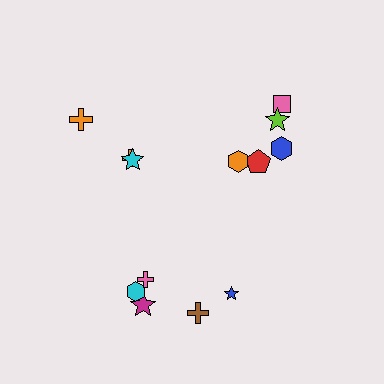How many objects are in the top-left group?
There are 3 objects.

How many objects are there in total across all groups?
There are 13 objects.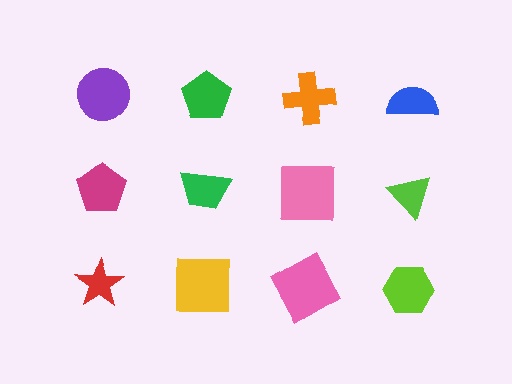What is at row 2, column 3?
A pink square.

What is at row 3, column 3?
A pink square.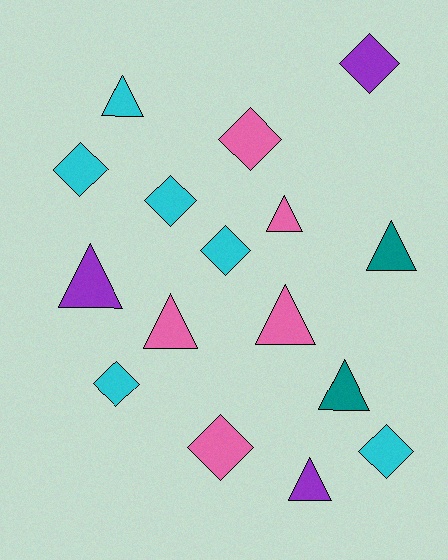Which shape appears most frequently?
Triangle, with 8 objects.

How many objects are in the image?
There are 16 objects.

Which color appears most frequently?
Cyan, with 6 objects.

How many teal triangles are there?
There are 2 teal triangles.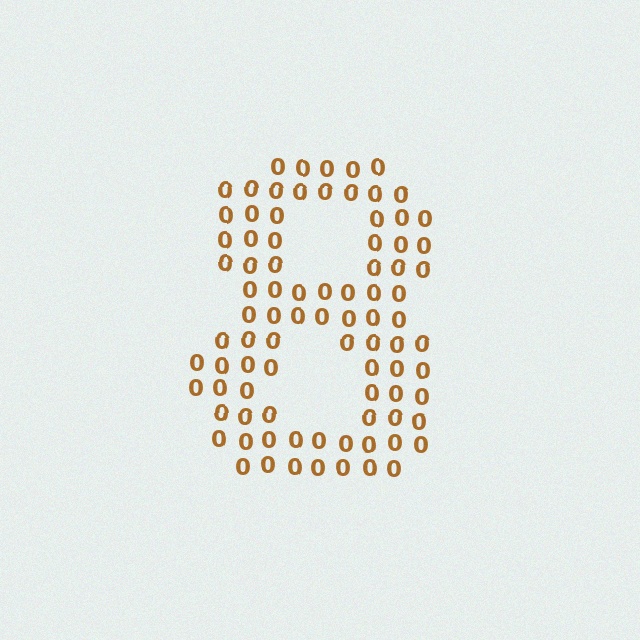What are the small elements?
The small elements are digit 0's.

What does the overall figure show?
The overall figure shows the digit 8.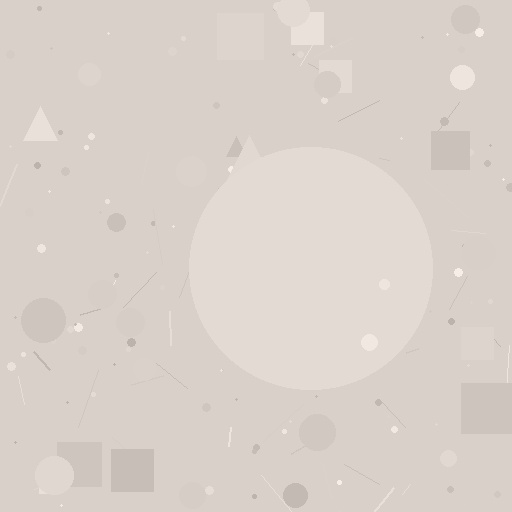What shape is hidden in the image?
A circle is hidden in the image.